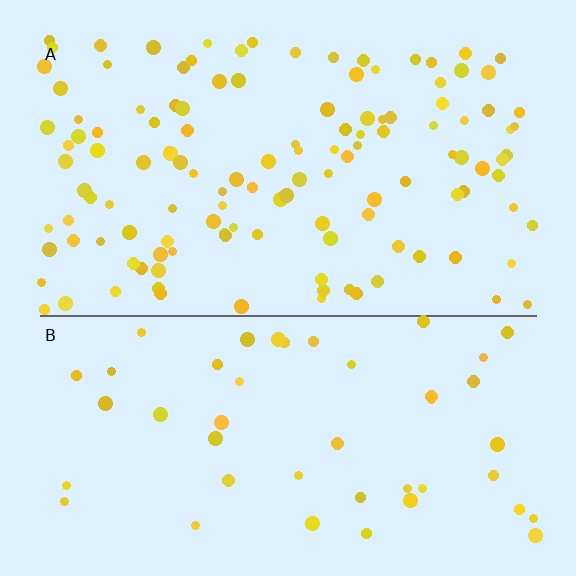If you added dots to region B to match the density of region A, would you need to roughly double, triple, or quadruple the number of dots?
Approximately triple.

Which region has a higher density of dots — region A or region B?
A (the top).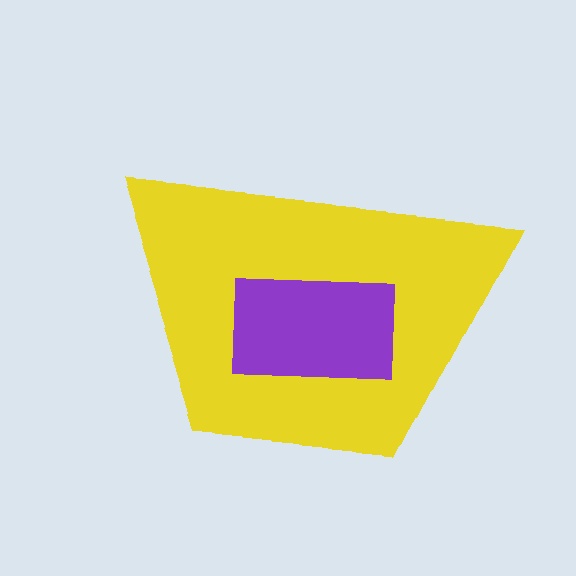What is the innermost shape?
The purple rectangle.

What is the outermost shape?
The yellow trapezoid.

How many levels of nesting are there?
2.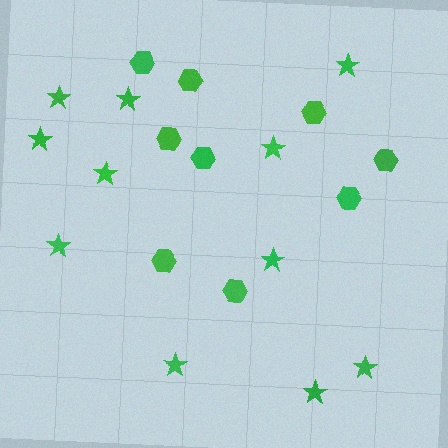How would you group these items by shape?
There are 2 groups: one group of hexagons (9) and one group of stars (11).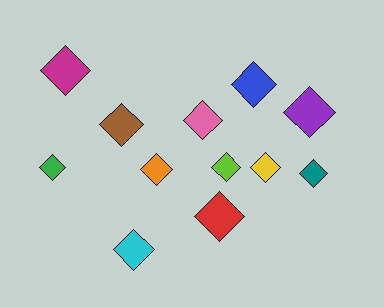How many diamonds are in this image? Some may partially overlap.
There are 12 diamonds.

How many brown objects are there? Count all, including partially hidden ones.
There is 1 brown object.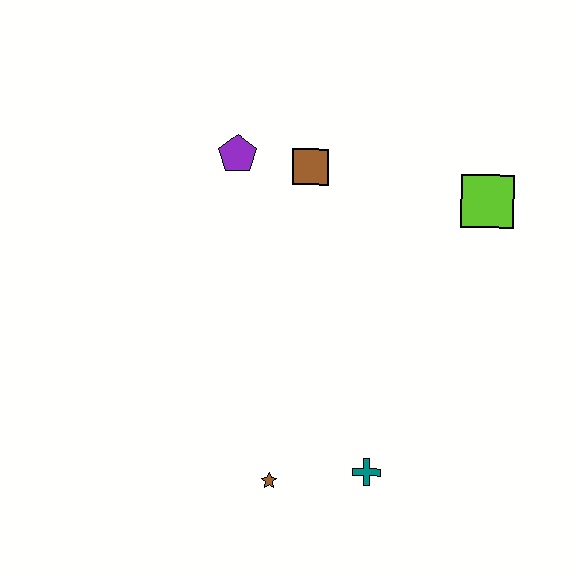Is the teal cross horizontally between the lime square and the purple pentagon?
Yes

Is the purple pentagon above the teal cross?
Yes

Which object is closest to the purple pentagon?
The brown square is closest to the purple pentagon.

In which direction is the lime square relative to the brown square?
The lime square is to the right of the brown square.